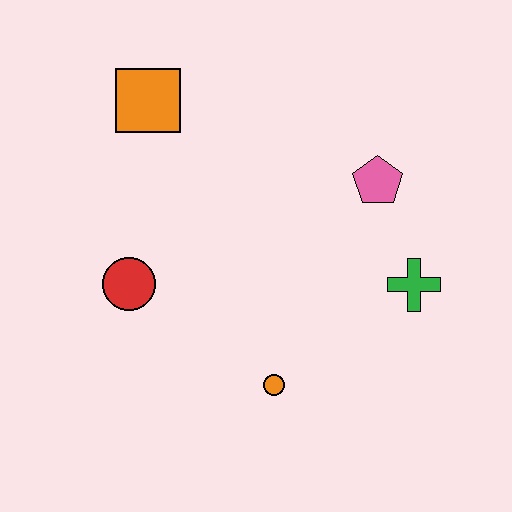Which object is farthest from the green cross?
The orange square is farthest from the green cross.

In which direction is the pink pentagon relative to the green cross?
The pink pentagon is above the green cross.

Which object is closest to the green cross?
The pink pentagon is closest to the green cross.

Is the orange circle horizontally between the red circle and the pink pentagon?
Yes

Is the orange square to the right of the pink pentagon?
No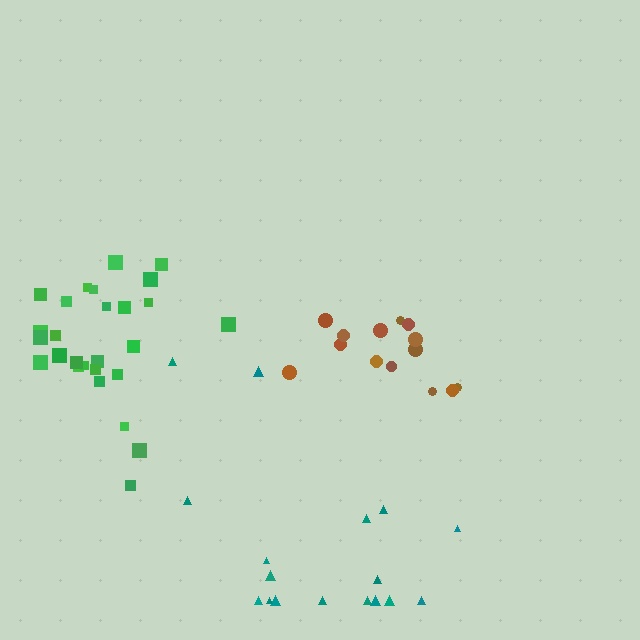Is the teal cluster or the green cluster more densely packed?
Green.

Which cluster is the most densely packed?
Green.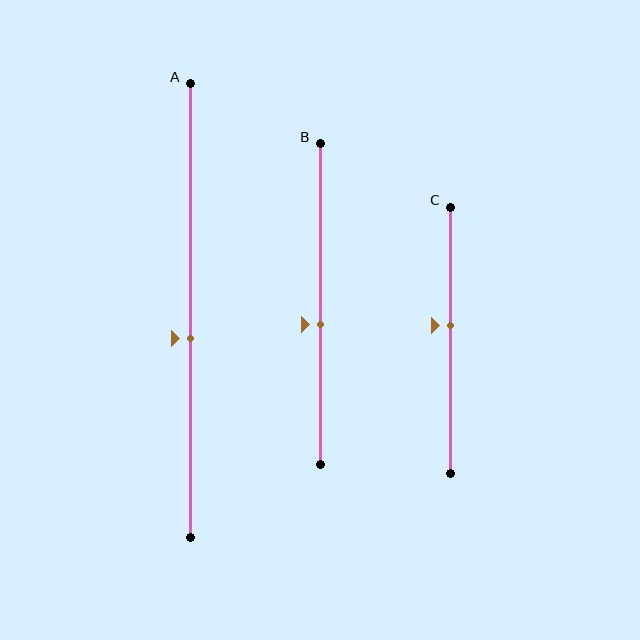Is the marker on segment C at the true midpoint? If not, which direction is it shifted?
No, the marker on segment C is shifted upward by about 5% of the segment length.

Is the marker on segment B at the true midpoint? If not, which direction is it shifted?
No, the marker on segment B is shifted downward by about 6% of the segment length.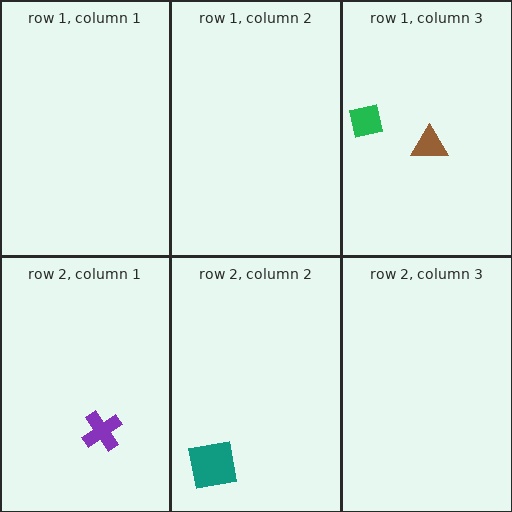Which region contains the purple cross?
The row 2, column 1 region.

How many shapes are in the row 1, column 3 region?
2.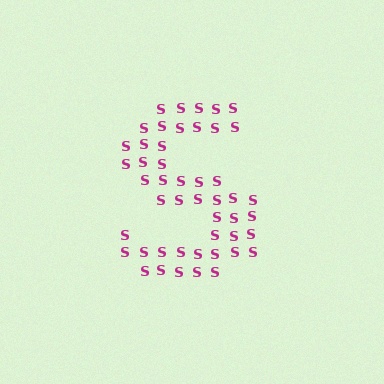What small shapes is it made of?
It is made of small letter S's.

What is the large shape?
The large shape is the letter S.